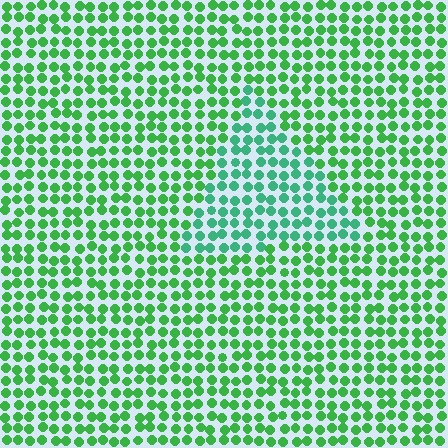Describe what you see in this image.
The image is filled with small green elements in a uniform arrangement. A triangle-shaped region is visible where the elements are tinted to a slightly different hue, forming a subtle color boundary.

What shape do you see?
I see a triangle.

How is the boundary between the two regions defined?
The boundary is defined purely by a slight shift in hue (about 29 degrees). Spacing, size, and orientation are identical on both sides.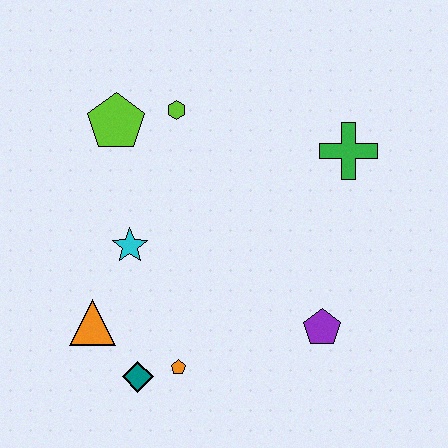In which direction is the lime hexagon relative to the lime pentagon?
The lime hexagon is to the right of the lime pentagon.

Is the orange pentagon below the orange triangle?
Yes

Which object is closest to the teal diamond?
The orange pentagon is closest to the teal diamond.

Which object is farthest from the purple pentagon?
The lime pentagon is farthest from the purple pentagon.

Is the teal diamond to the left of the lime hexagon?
Yes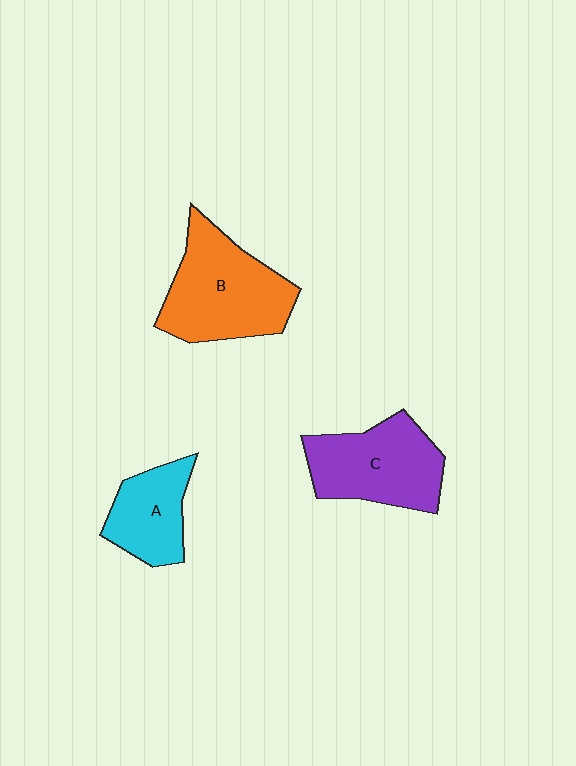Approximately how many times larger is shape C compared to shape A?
Approximately 1.5 times.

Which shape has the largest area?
Shape B (orange).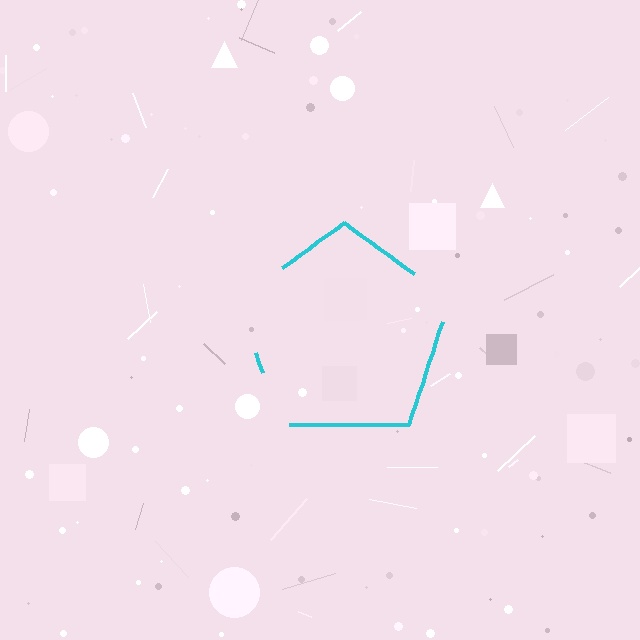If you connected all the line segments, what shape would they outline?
They would outline a pentagon.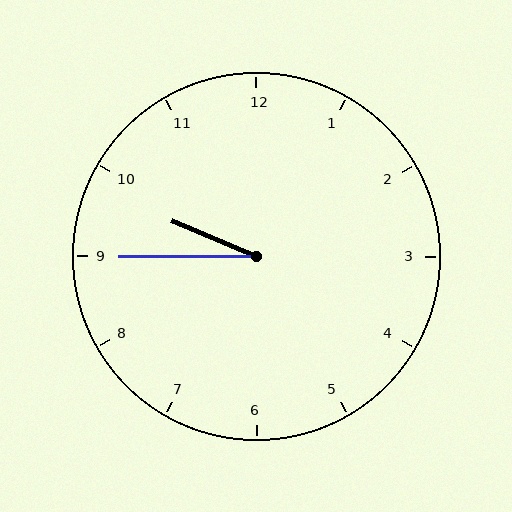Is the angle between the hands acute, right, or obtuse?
It is acute.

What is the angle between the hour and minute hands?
Approximately 22 degrees.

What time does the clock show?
9:45.